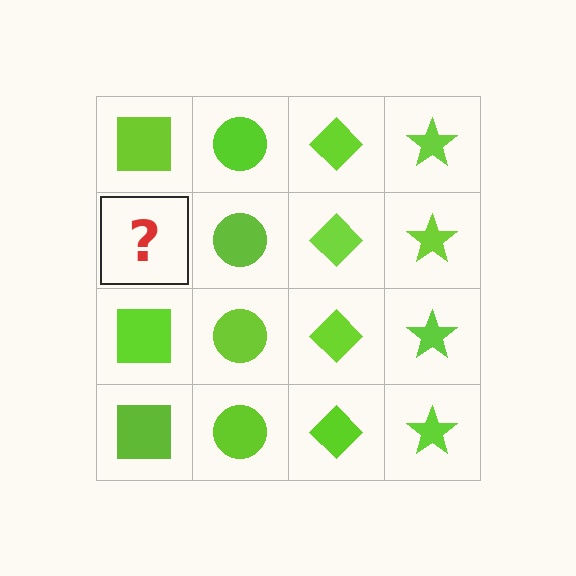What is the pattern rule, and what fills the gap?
The rule is that each column has a consistent shape. The gap should be filled with a lime square.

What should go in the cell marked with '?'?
The missing cell should contain a lime square.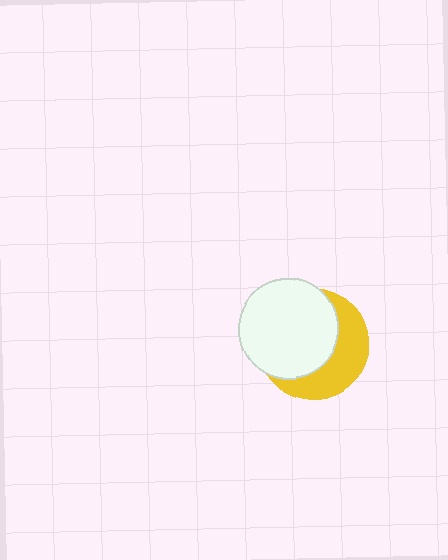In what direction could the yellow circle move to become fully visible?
The yellow circle could move toward the lower-right. That would shift it out from behind the white circle entirely.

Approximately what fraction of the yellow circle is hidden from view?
Roughly 59% of the yellow circle is hidden behind the white circle.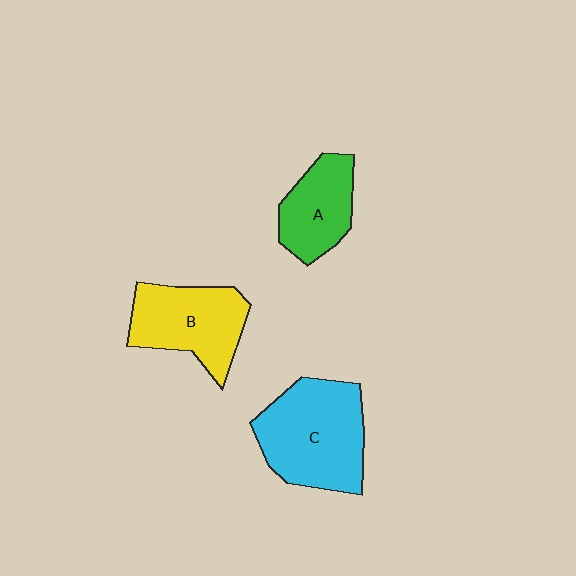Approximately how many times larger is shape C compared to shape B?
Approximately 1.3 times.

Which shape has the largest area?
Shape C (cyan).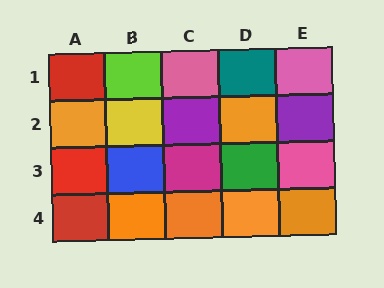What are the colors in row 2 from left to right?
Orange, yellow, purple, orange, purple.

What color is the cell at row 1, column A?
Red.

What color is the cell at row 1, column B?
Lime.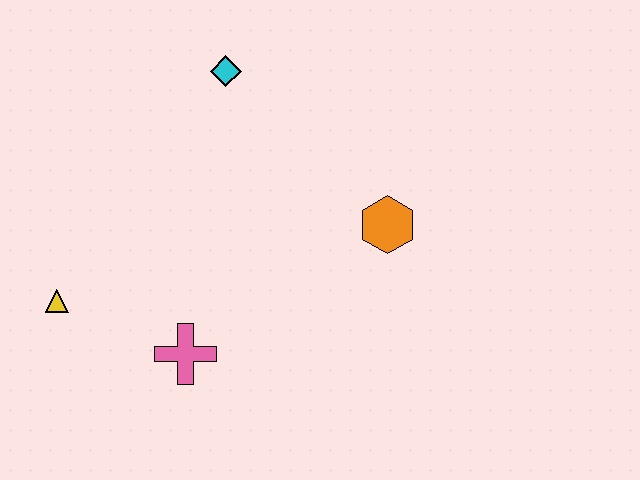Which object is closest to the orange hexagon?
The cyan diamond is closest to the orange hexagon.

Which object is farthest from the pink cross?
The cyan diamond is farthest from the pink cross.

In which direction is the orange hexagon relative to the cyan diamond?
The orange hexagon is to the right of the cyan diamond.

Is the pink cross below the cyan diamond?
Yes